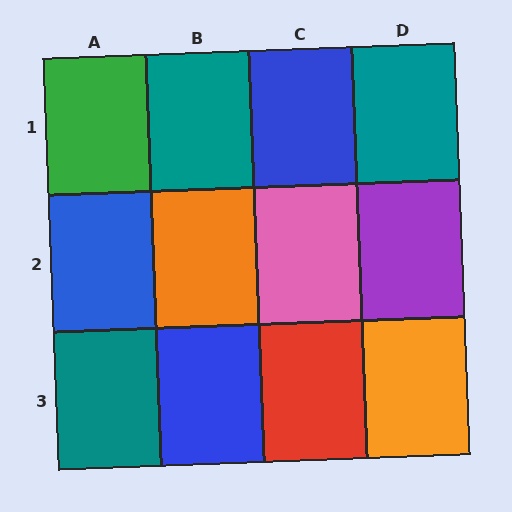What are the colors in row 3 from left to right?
Teal, blue, red, orange.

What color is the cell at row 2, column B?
Orange.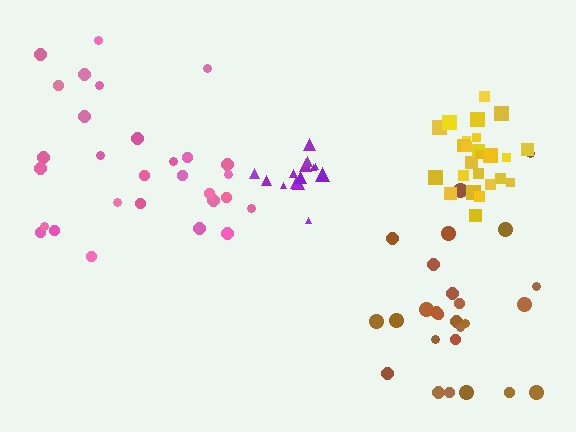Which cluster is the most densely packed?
Yellow.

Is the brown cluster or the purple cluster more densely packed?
Purple.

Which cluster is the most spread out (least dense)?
Pink.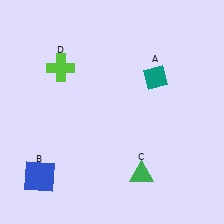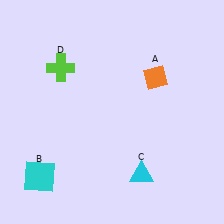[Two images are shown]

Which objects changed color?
A changed from teal to orange. B changed from blue to cyan. C changed from green to cyan.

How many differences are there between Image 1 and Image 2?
There are 3 differences between the two images.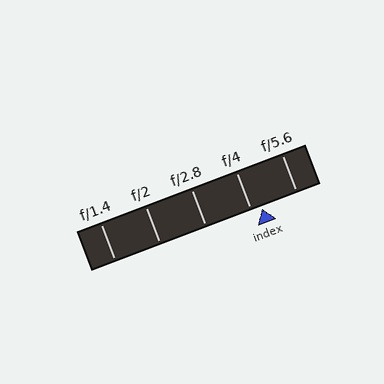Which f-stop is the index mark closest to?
The index mark is closest to f/4.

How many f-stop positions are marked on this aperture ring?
There are 5 f-stop positions marked.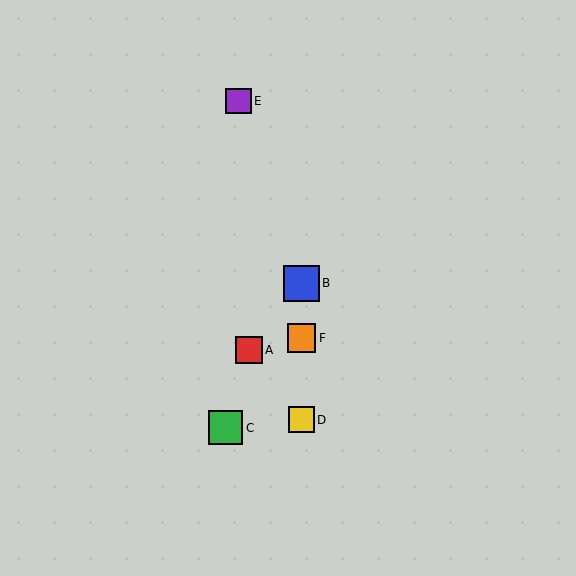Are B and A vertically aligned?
No, B is at x≈301 and A is at x≈249.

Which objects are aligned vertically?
Objects B, D, F are aligned vertically.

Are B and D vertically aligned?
Yes, both are at x≈301.